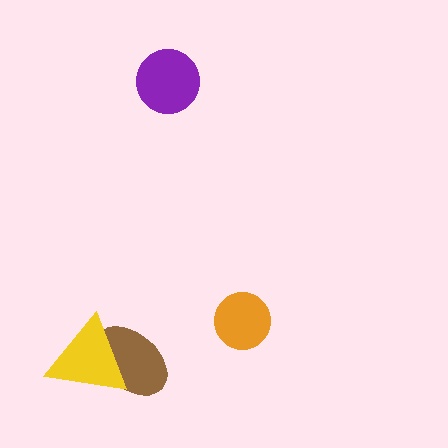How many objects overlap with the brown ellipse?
1 object overlaps with the brown ellipse.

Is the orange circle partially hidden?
No, no other shape covers it.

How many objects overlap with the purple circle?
0 objects overlap with the purple circle.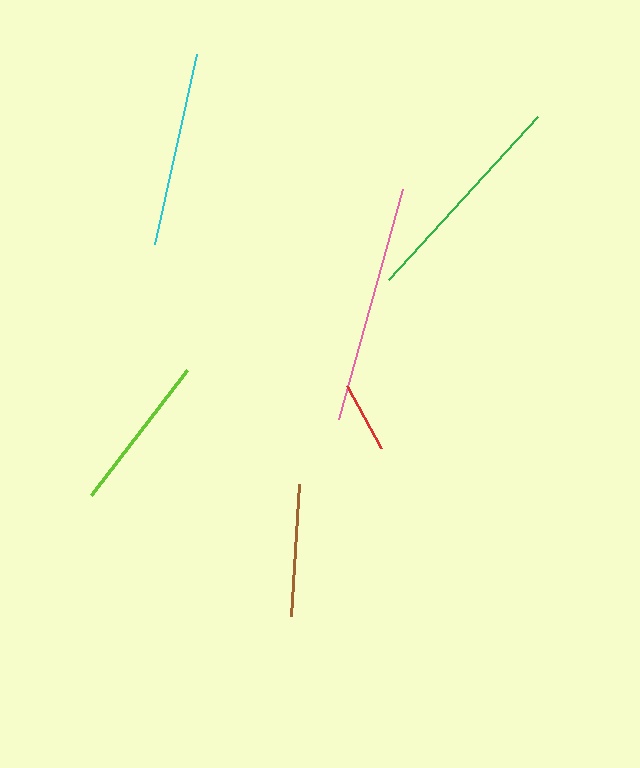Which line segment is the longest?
The pink line is the longest at approximately 239 pixels.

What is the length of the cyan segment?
The cyan segment is approximately 194 pixels long.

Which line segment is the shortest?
The red line is the shortest at approximately 70 pixels.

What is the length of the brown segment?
The brown segment is approximately 132 pixels long.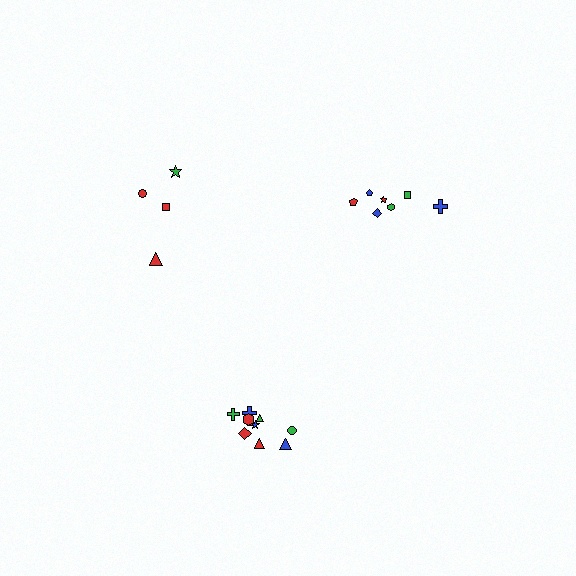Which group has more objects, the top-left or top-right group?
The top-right group.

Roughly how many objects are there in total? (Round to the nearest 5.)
Roughly 20 objects in total.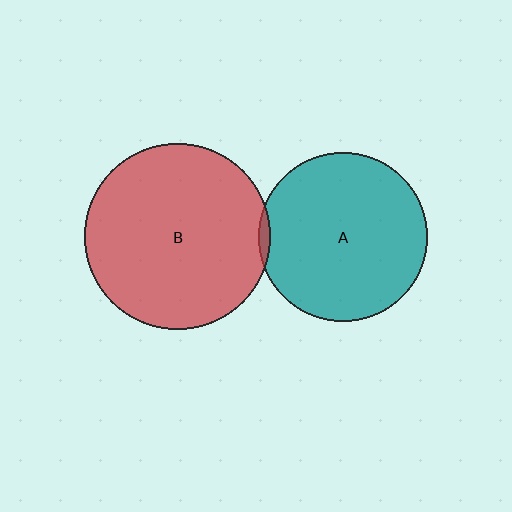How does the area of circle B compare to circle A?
Approximately 1.2 times.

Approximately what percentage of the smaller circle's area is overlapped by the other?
Approximately 5%.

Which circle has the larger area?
Circle B (red).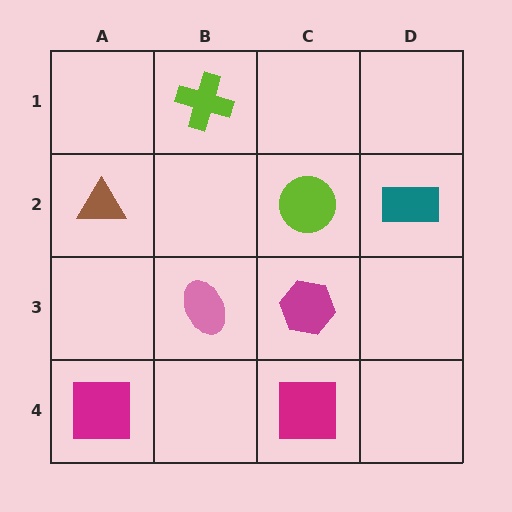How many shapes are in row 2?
3 shapes.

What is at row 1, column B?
A lime cross.